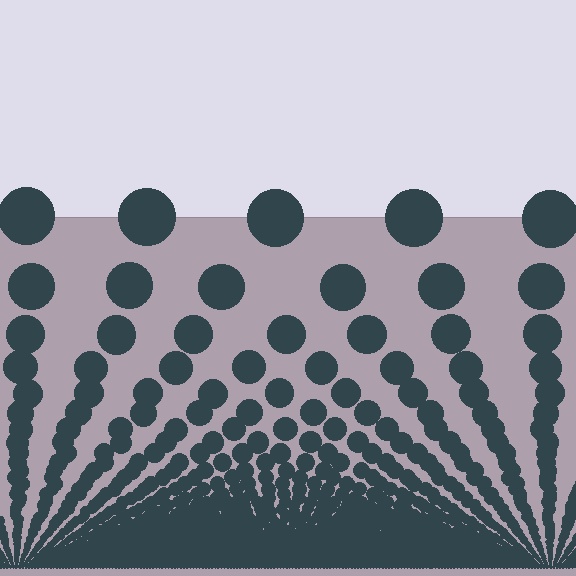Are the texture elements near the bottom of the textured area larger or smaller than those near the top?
Smaller. The gradient is inverted — elements near the bottom are smaller and denser.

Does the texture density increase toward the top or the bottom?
Density increases toward the bottom.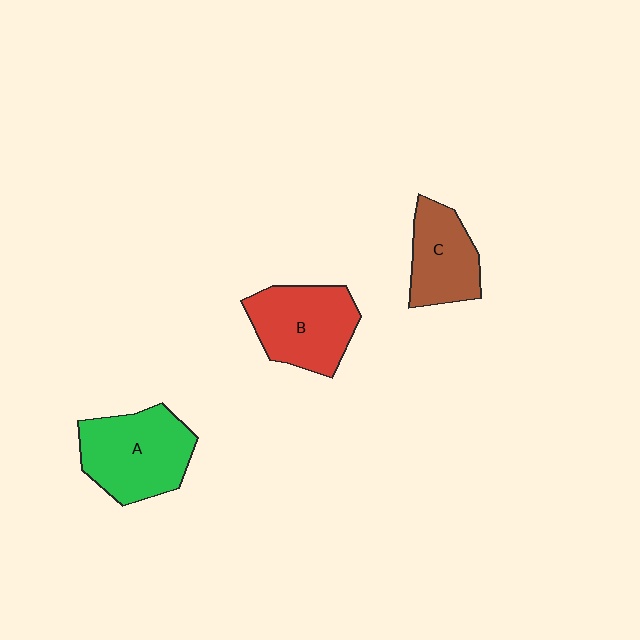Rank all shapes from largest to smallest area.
From largest to smallest: A (green), B (red), C (brown).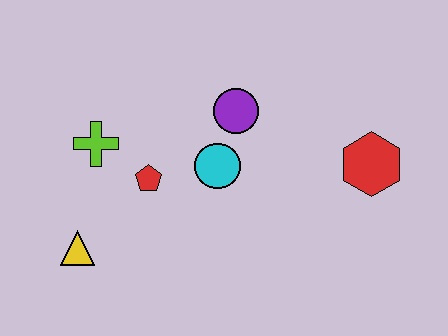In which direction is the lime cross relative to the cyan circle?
The lime cross is to the left of the cyan circle.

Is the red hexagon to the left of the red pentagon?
No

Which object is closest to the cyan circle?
The purple circle is closest to the cyan circle.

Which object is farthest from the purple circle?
The yellow triangle is farthest from the purple circle.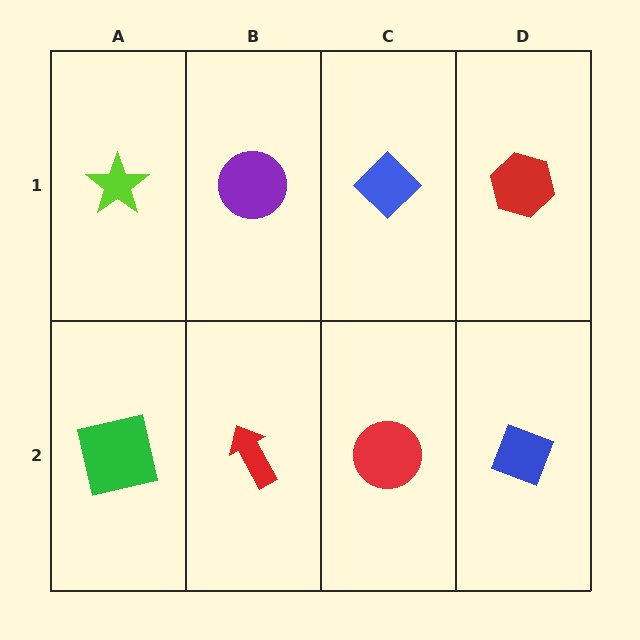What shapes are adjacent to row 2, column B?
A purple circle (row 1, column B), a green square (row 2, column A), a red circle (row 2, column C).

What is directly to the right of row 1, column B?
A blue diamond.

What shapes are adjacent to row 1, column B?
A red arrow (row 2, column B), a lime star (row 1, column A), a blue diamond (row 1, column C).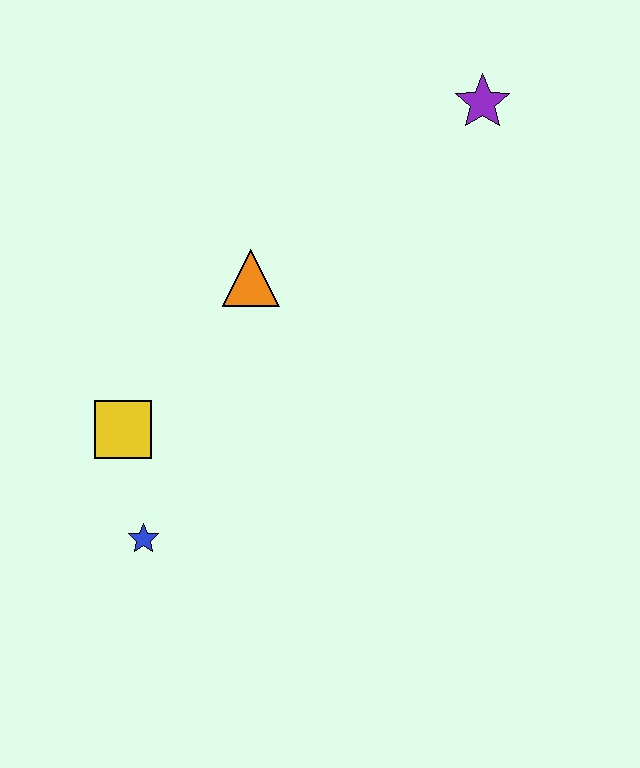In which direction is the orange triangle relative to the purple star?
The orange triangle is to the left of the purple star.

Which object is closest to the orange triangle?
The yellow square is closest to the orange triangle.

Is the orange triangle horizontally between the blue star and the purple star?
Yes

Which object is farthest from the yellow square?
The purple star is farthest from the yellow square.